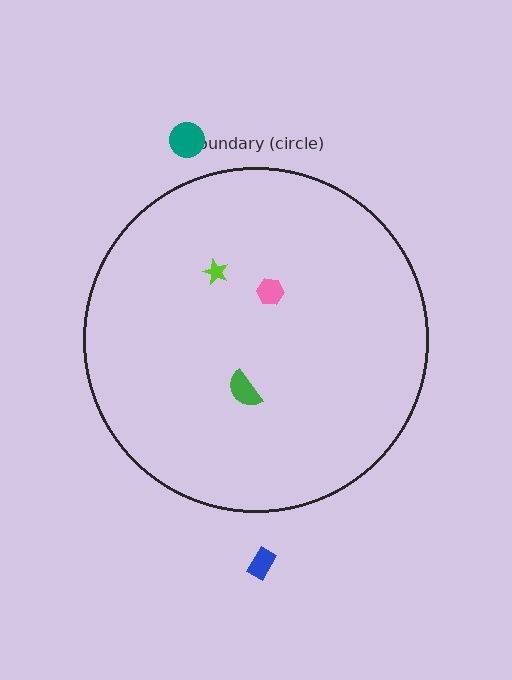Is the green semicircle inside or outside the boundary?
Inside.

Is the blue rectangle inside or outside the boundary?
Outside.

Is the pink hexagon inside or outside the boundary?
Inside.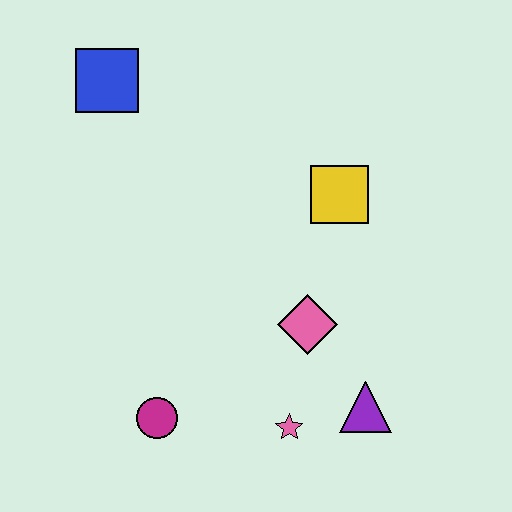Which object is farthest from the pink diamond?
The blue square is farthest from the pink diamond.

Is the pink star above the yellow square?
No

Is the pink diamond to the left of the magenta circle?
No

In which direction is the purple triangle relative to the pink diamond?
The purple triangle is below the pink diamond.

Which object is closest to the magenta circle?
The pink star is closest to the magenta circle.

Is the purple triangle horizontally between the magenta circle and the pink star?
No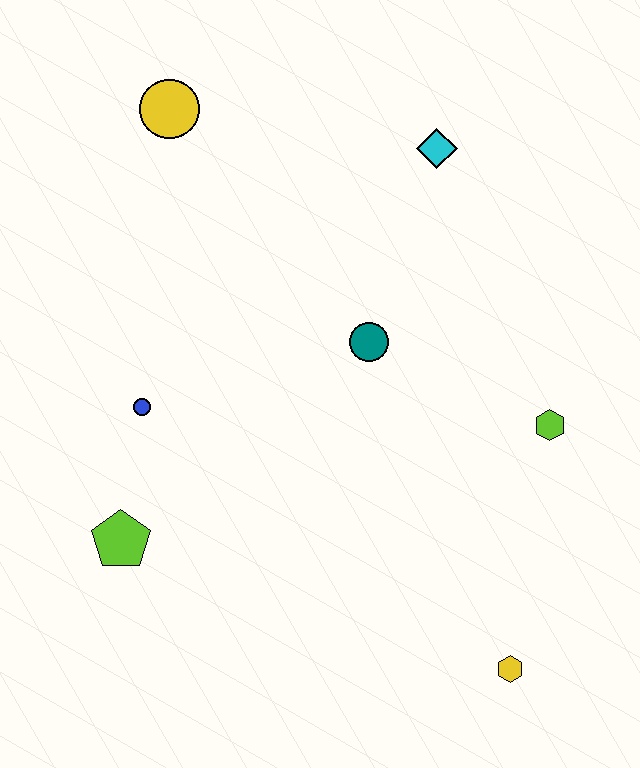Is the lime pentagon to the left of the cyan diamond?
Yes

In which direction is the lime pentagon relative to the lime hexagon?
The lime pentagon is to the left of the lime hexagon.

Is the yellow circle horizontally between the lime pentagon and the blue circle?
No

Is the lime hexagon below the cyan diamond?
Yes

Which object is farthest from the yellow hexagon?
The yellow circle is farthest from the yellow hexagon.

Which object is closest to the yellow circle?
The cyan diamond is closest to the yellow circle.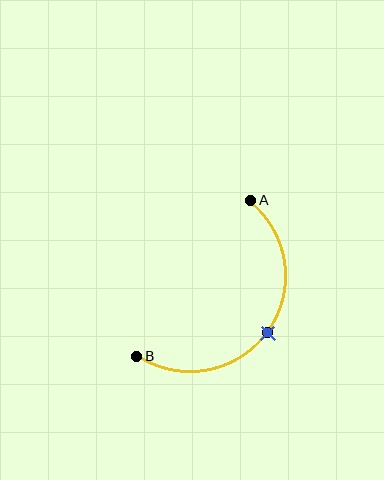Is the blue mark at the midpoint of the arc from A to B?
Yes. The blue mark lies on the arc at equal arc-length from both A and B — it is the arc midpoint.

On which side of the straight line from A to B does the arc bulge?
The arc bulges below and to the right of the straight line connecting A and B.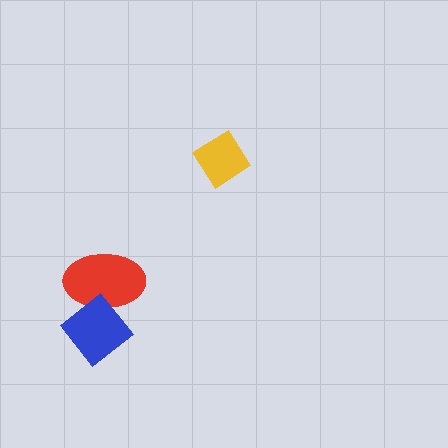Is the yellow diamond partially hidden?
No, no other shape covers it.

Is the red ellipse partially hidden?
Yes, it is partially covered by another shape.